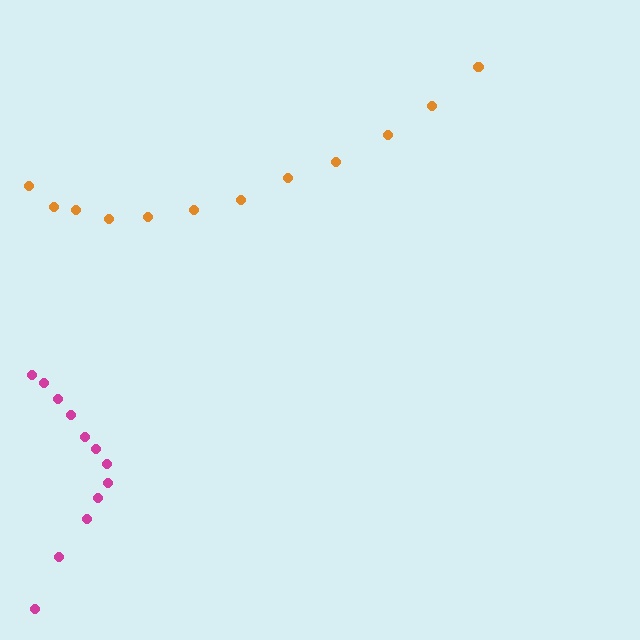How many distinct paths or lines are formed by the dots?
There are 2 distinct paths.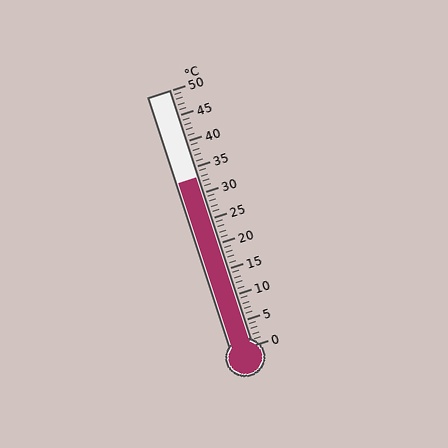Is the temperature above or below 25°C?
The temperature is above 25°C.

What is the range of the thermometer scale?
The thermometer scale ranges from 0°C to 50°C.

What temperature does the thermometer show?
The thermometer shows approximately 33°C.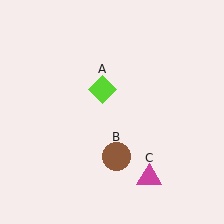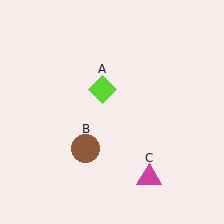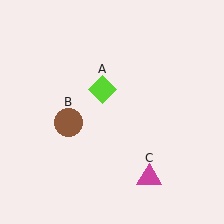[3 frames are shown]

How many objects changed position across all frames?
1 object changed position: brown circle (object B).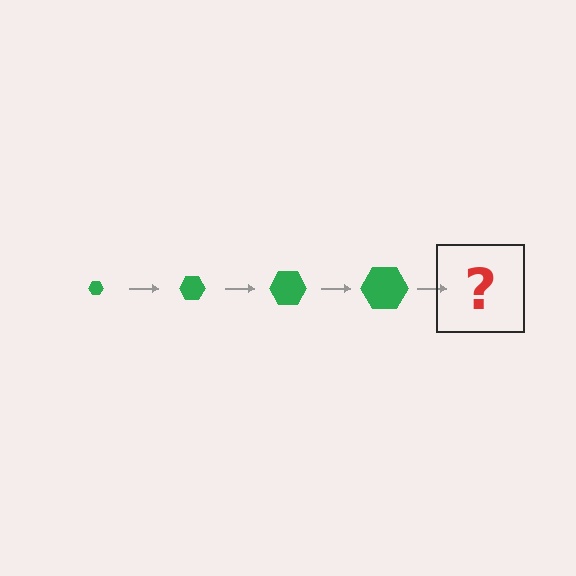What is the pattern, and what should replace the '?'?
The pattern is that the hexagon gets progressively larger each step. The '?' should be a green hexagon, larger than the previous one.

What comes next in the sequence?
The next element should be a green hexagon, larger than the previous one.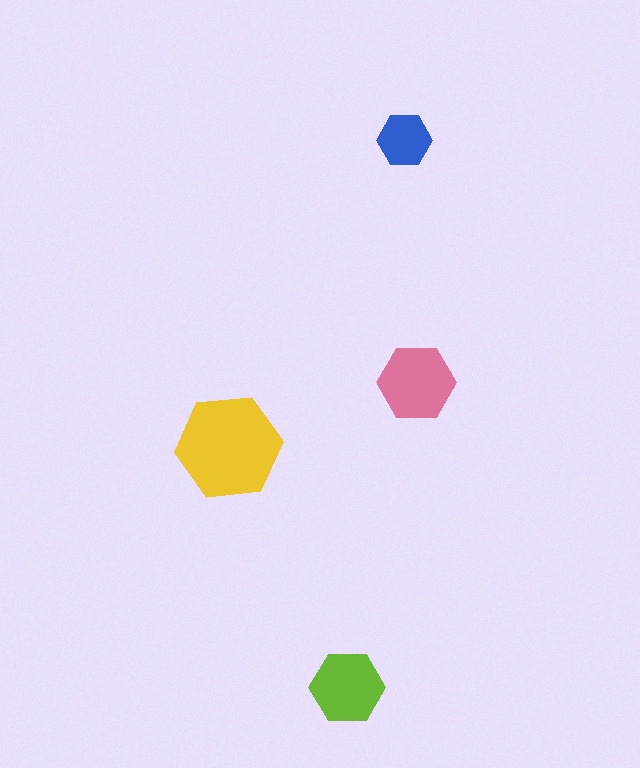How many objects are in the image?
There are 4 objects in the image.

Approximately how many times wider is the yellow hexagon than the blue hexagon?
About 2 times wider.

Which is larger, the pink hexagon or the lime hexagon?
The pink one.